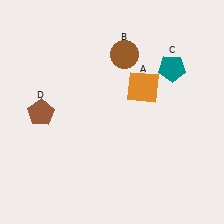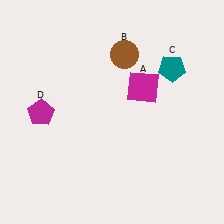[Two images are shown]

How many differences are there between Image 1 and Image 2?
There are 2 differences between the two images.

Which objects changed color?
A changed from orange to magenta. D changed from brown to magenta.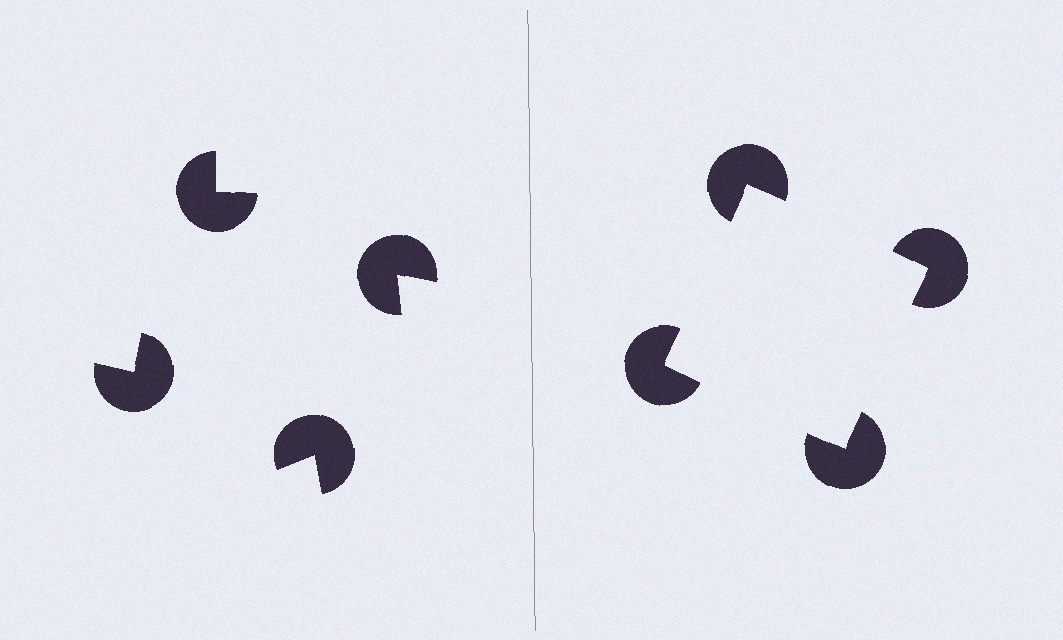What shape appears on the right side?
An illusory square.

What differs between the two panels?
The pac-man discs are positioned identically on both sides; only the wedge orientations differ. On the right they align to a square; on the left they are misaligned.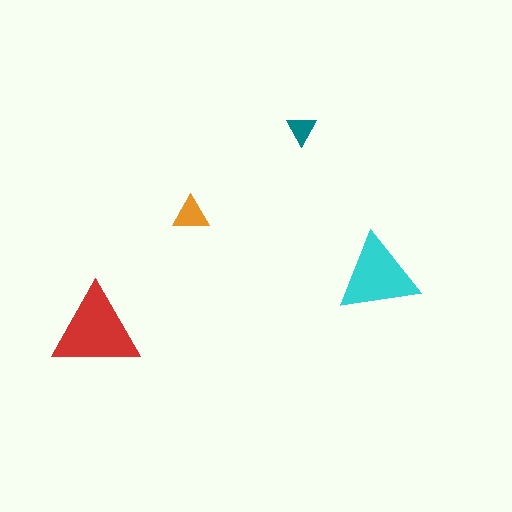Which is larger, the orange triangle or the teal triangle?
The orange one.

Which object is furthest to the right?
The cyan triangle is rightmost.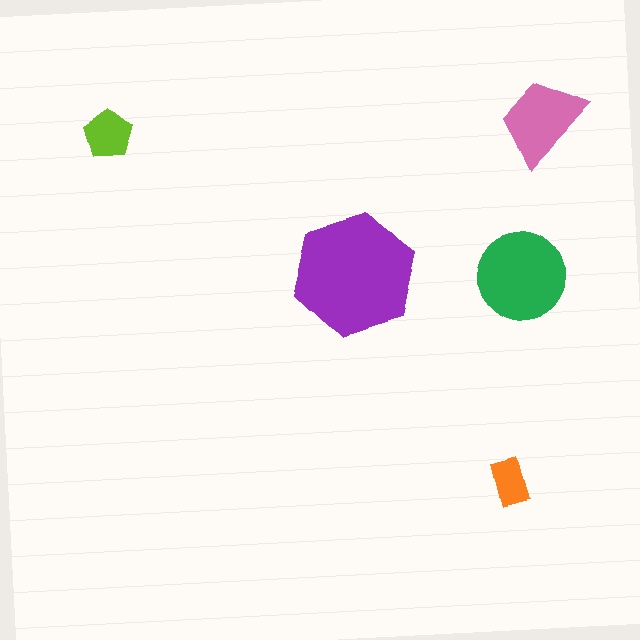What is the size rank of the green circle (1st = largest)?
2nd.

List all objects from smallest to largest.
The orange rectangle, the lime pentagon, the pink trapezoid, the green circle, the purple hexagon.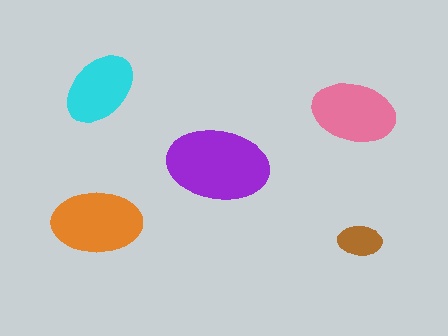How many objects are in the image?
There are 5 objects in the image.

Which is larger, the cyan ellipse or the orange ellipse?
The orange one.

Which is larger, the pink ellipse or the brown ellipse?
The pink one.